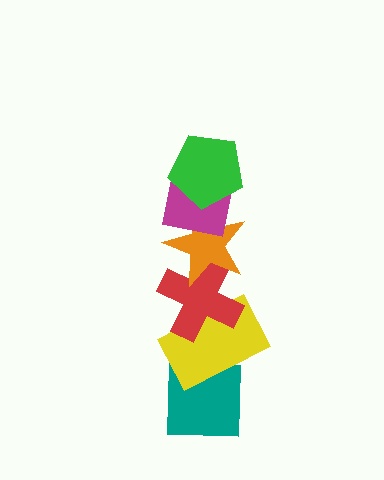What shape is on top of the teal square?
The yellow rectangle is on top of the teal square.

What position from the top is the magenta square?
The magenta square is 2nd from the top.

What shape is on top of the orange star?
The magenta square is on top of the orange star.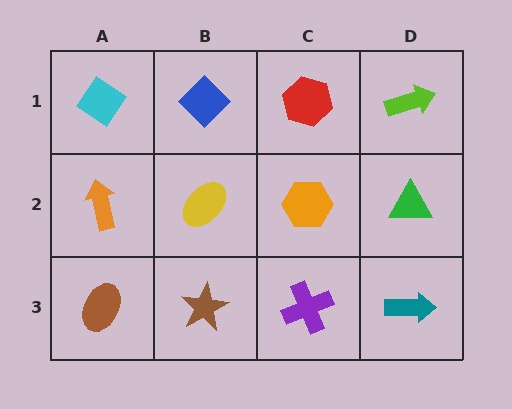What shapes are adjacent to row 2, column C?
A red hexagon (row 1, column C), a purple cross (row 3, column C), a yellow ellipse (row 2, column B), a green triangle (row 2, column D).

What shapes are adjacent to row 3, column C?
An orange hexagon (row 2, column C), a brown star (row 3, column B), a teal arrow (row 3, column D).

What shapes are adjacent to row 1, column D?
A green triangle (row 2, column D), a red hexagon (row 1, column C).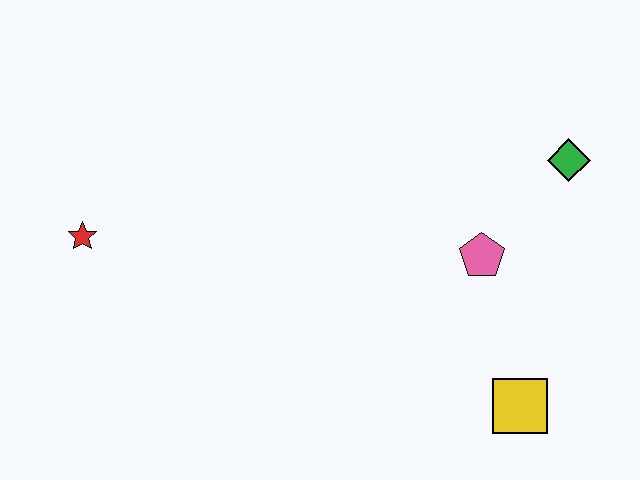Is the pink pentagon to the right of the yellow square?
No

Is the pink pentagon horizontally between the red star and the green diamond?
Yes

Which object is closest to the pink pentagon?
The green diamond is closest to the pink pentagon.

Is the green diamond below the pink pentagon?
No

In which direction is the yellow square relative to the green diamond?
The yellow square is below the green diamond.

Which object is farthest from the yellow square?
The red star is farthest from the yellow square.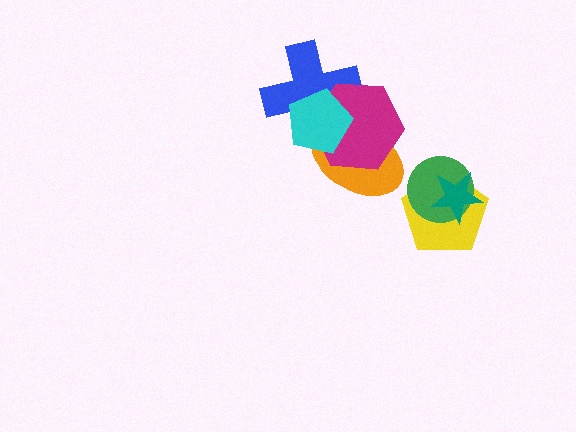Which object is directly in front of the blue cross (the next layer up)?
The orange ellipse is directly in front of the blue cross.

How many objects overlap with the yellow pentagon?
2 objects overlap with the yellow pentagon.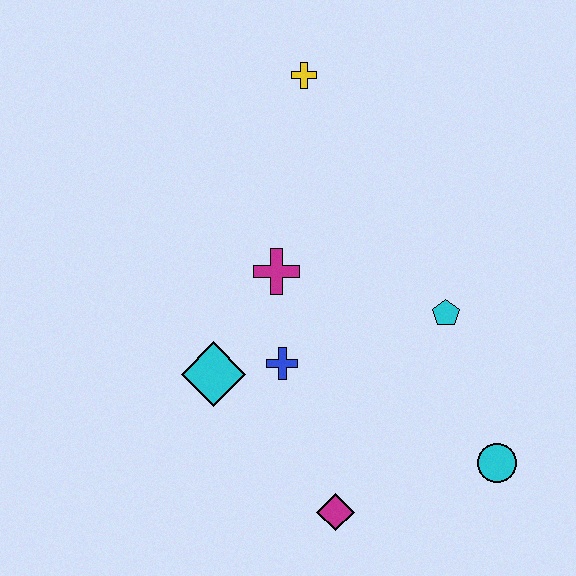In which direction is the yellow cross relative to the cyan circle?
The yellow cross is above the cyan circle.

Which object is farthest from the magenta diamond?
The yellow cross is farthest from the magenta diamond.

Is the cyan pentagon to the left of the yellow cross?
No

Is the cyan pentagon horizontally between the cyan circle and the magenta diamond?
Yes